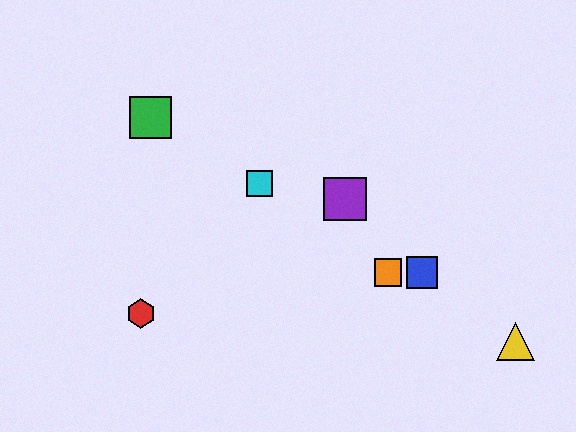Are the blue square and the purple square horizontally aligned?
No, the blue square is at y≈272 and the purple square is at y≈199.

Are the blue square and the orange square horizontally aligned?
Yes, both are at y≈272.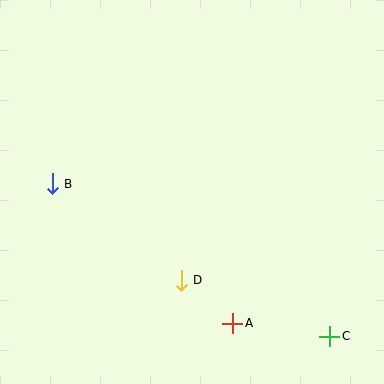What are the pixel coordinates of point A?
Point A is at (233, 323).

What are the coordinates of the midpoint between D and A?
The midpoint between D and A is at (207, 302).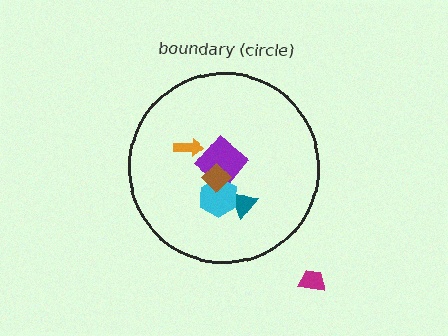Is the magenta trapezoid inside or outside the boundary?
Outside.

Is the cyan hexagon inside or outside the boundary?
Inside.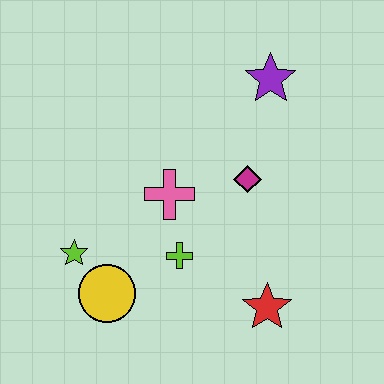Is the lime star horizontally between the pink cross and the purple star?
No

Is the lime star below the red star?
No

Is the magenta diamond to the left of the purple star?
Yes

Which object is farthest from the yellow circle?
The purple star is farthest from the yellow circle.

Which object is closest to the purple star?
The magenta diamond is closest to the purple star.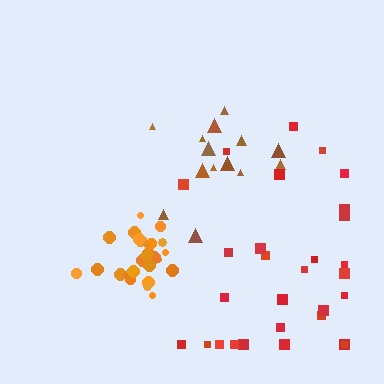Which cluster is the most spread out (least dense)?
Red.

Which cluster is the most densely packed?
Orange.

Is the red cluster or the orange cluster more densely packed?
Orange.